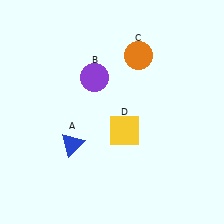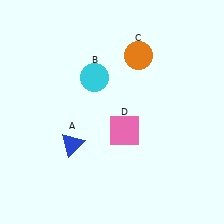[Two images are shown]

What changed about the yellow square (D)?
In Image 1, D is yellow. In Image 2, it changed to pink.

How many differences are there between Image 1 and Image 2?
There are 2 differences between the two images.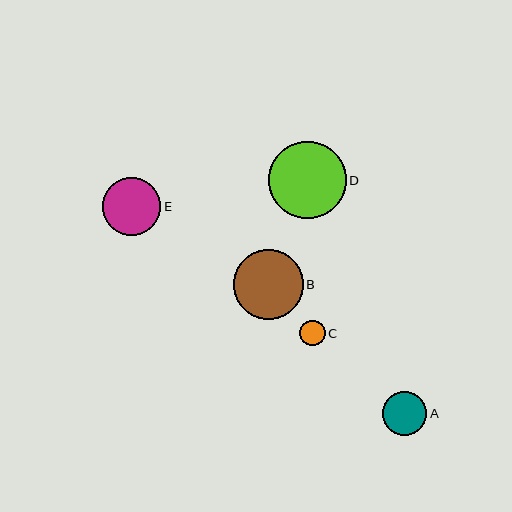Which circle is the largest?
Circle D is the largest with a size of approximately 77 pixels.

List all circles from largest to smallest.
From largest to smallest: D, B, E, A, C.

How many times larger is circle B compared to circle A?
Circle B is approximately 1.6 times the size of circle A.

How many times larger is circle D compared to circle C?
Circle D is approximately 3.0 times the size of circle C.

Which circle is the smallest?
Circle C is the smallest with a size of approximately 26 pixels.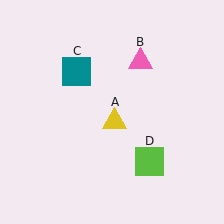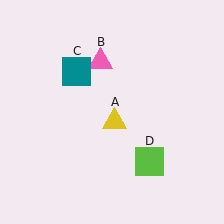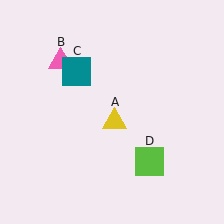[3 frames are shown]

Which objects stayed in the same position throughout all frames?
Yellow triangle (object A) and teal square (object C) and lime square (object D) remained stationary.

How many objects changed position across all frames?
1 object changed position: pink triangle (object B).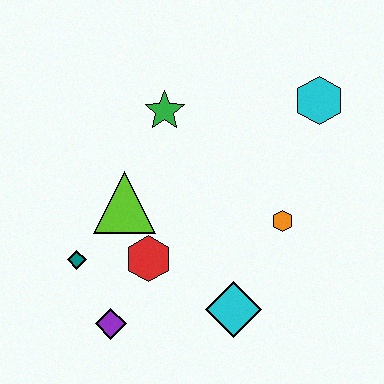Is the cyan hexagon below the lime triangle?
No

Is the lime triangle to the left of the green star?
Yes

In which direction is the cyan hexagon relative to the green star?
The cyan hexagon is to the right of the green star.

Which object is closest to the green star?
The lime triangle is closest to the green star.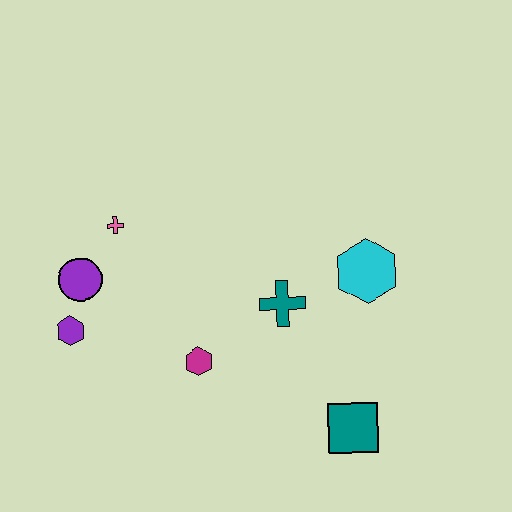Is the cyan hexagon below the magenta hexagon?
No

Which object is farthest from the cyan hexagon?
The purple hexagon is farthest from the cyan hexagon.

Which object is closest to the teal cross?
The cyan hexagon is closest to the teal cross.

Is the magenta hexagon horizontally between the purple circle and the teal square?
Yes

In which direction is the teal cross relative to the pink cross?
The teal cross is to the right of the pink cross.